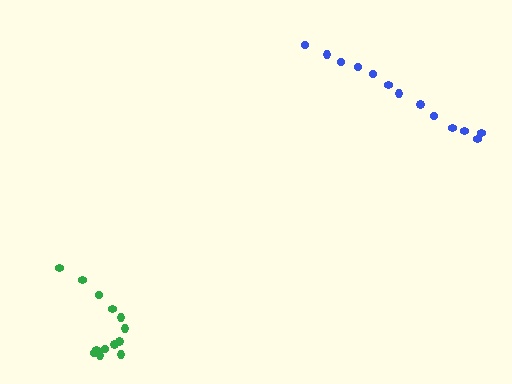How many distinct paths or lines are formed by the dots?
There are 2 distinct paths.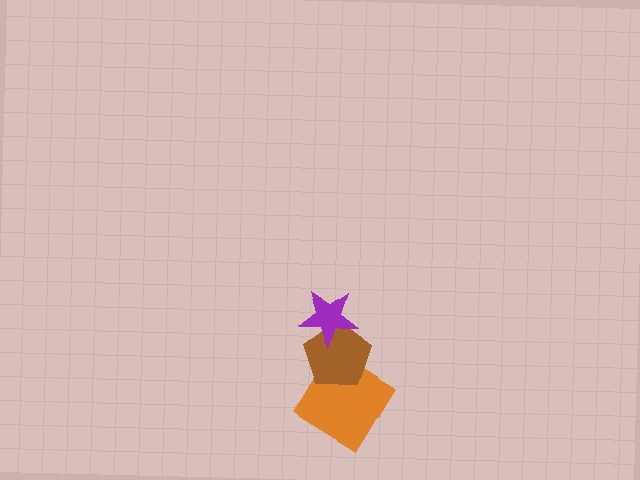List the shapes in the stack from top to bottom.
From top to bottom: the purple star, the brown pentagon, the orange diamond.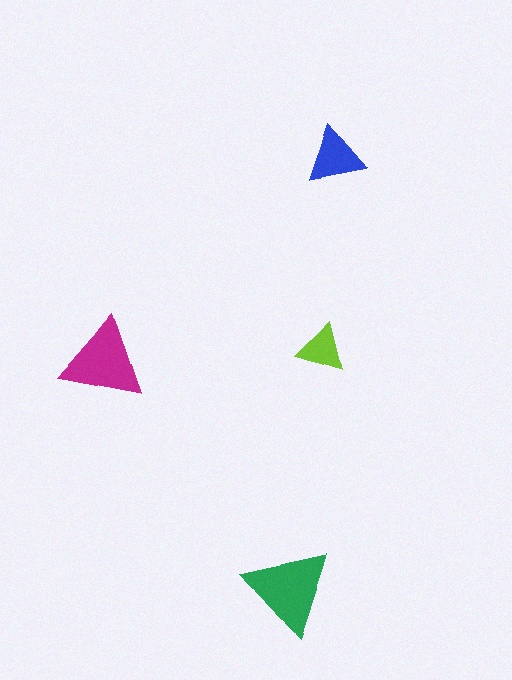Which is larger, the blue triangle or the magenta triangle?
The magenta one.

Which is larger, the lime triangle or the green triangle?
The green one.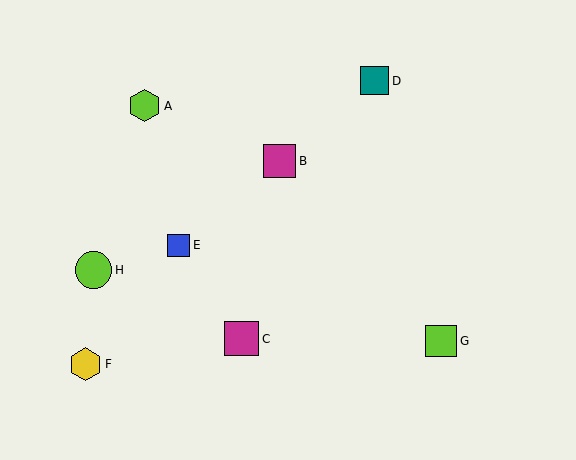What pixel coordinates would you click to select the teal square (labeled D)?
Click at (374, 81) to select the teal square D.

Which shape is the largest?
The lime circle (labeled H) is the largest.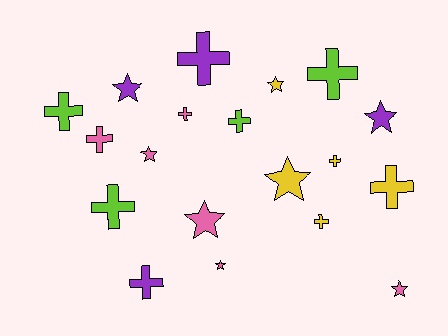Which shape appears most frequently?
Cross, with 11 objects.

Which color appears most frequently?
Pink, with 6 objects.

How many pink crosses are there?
There are 2 pink crosses.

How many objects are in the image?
There are 19 objects.